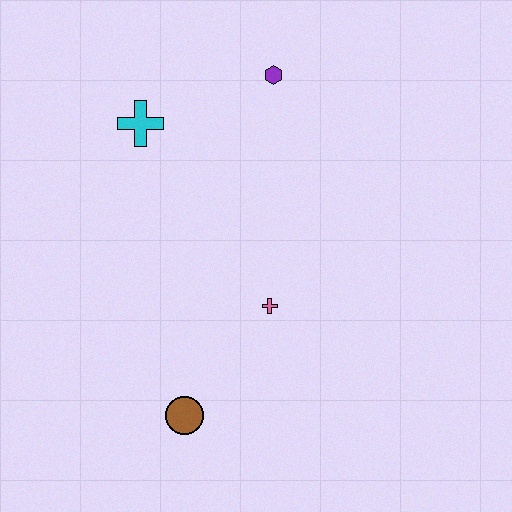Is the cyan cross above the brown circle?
Yes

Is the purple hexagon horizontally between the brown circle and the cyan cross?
No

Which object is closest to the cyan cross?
The purple hexagon is closest to the cyan cross.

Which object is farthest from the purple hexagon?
The brown circle is farthest from the purple hexagon.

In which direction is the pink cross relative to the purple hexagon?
The pink cross is below the purple hexagon.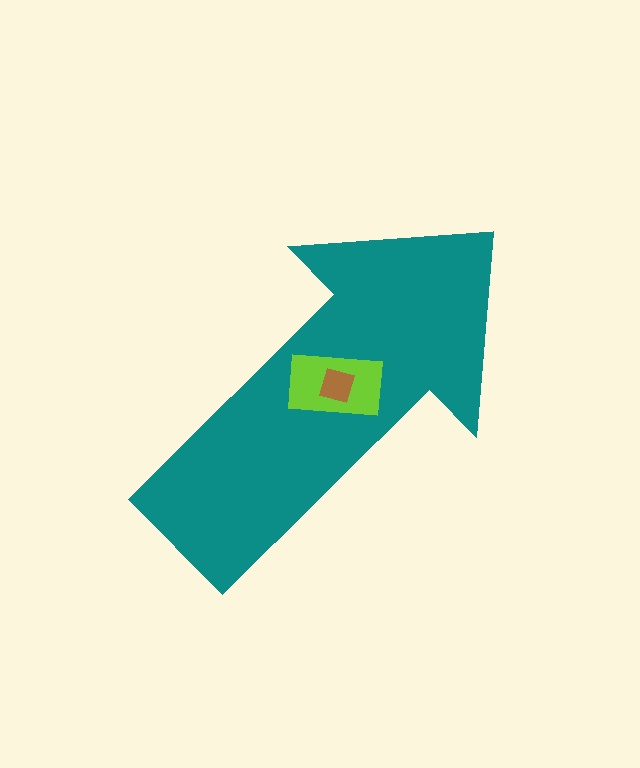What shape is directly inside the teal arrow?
The lime rectangle.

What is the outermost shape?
The teal arrow.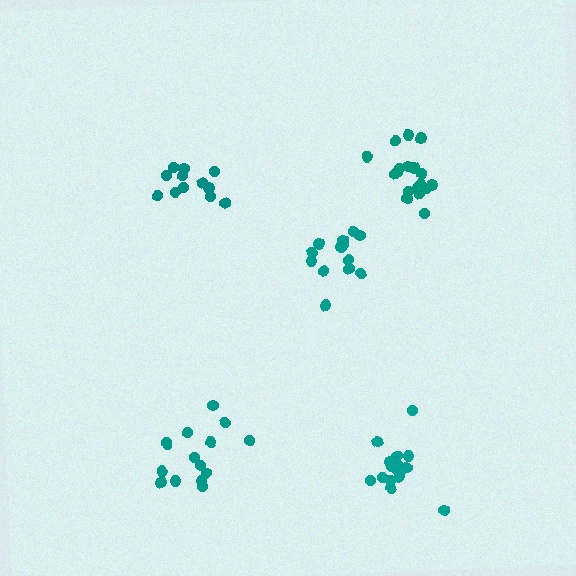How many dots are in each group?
Group 1: 13 dots, Group 2: 15 dots, Group 3: 18 dots, Group 4: 12 dots, Group 5: 18 dots (76 total).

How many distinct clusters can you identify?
There are 5 distinct clusters.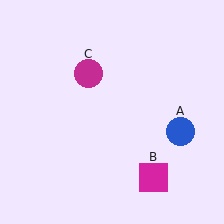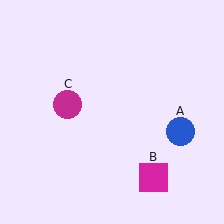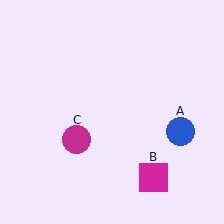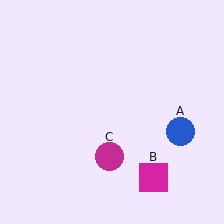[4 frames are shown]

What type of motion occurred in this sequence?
The magenta circle (object C) rotated counterclockwise around the center of the scene.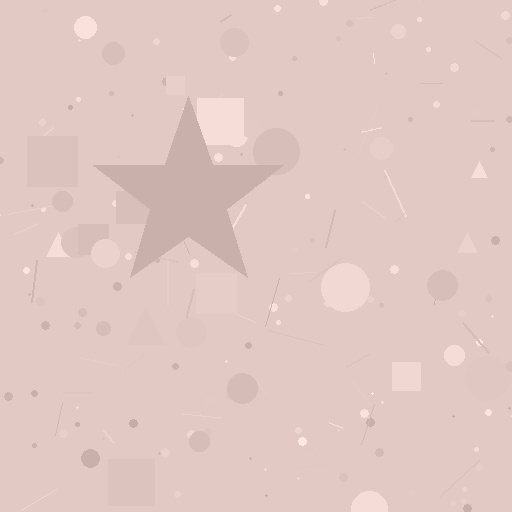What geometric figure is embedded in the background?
A star is embedded in the background.